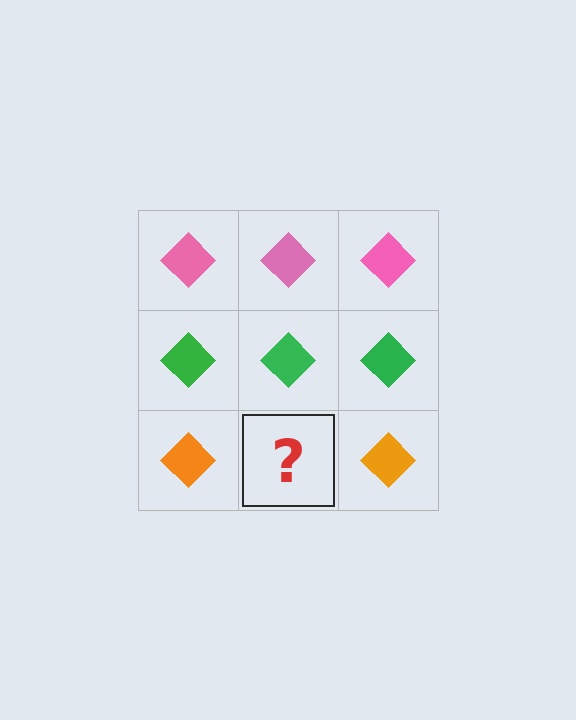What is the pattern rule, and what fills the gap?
The rule is that each row has a consistent color. The gap should be filled with an orange diamond.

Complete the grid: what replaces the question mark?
The question mark should be replaced with an orange diamond.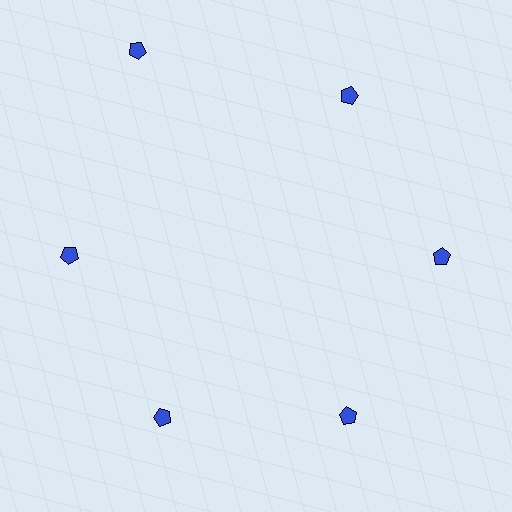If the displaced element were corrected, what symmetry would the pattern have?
It would have 6-fold rotational symmetry — the pattern would map onto itself every 60 degrees.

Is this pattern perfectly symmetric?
No. The 6 blue pentagons are arranged in a ring, but one element near the 11 o'clock position is pushed outward from the center, breaking the 6-fold rotational symmetry.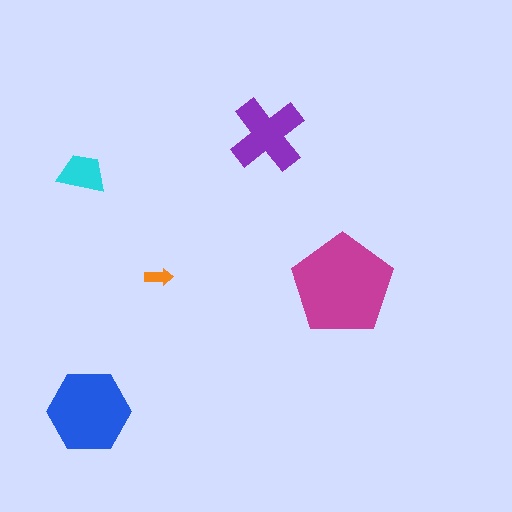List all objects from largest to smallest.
The magenta pentagon, the blue hexagon, the purple cross, the cyan trapezoid, the orange arrow.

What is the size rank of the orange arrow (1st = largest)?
5th.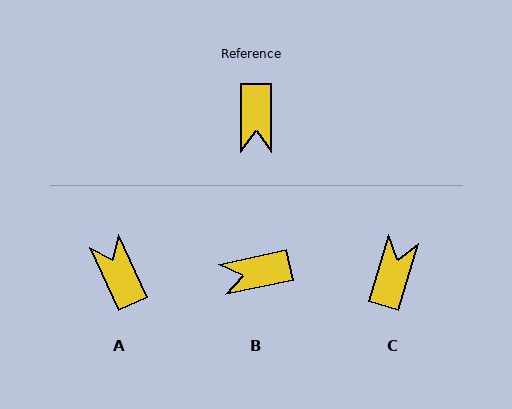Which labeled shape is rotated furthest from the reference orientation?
C, about 163 degrees away.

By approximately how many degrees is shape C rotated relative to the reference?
Approximately 163 degrees counter-clockwise.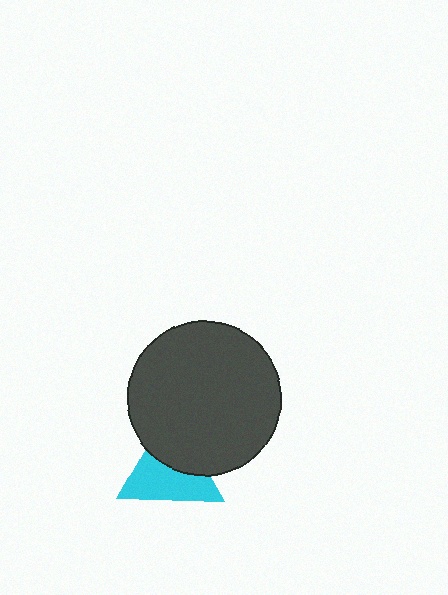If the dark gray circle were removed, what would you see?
You would see the complete cyan triangle.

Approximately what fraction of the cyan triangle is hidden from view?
Roughly 43% of the cyan triangle is hidden behind the dark gray circle.